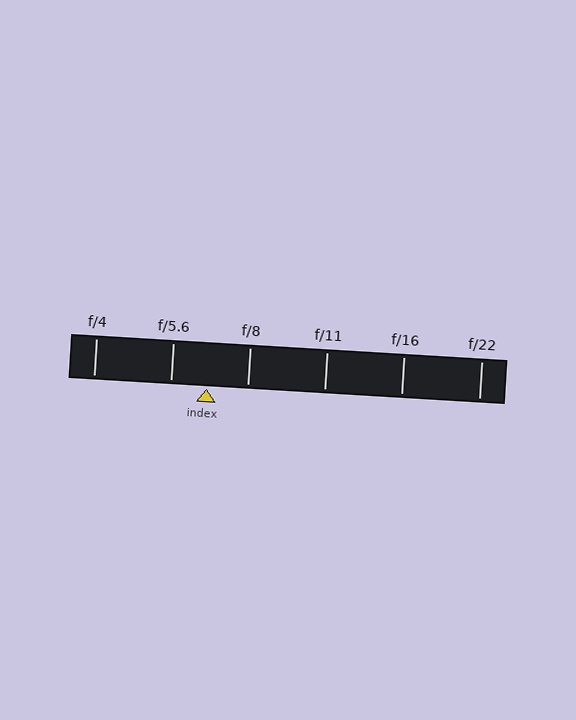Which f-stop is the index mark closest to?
The index mark is closest to f/5.6.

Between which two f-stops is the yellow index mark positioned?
The index mark is between f/5.6 and f/8.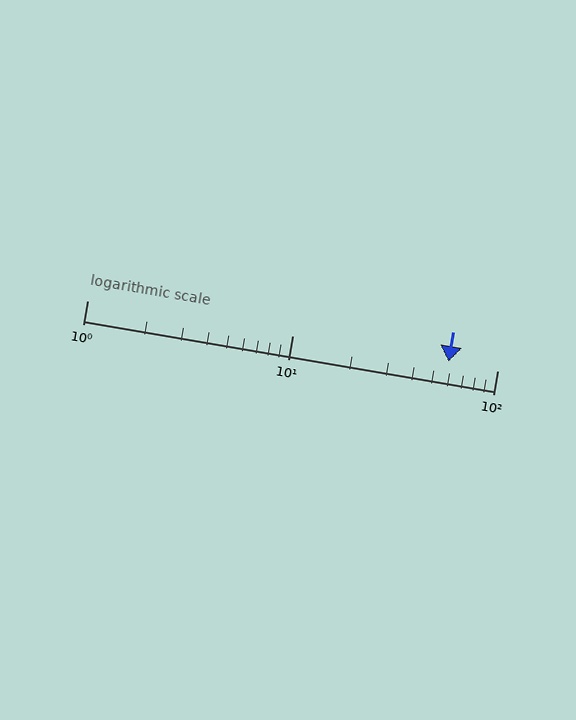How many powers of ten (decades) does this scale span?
The scale spans 2 decades, from 1 to 100.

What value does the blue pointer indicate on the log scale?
The pointer indicates approximately 58.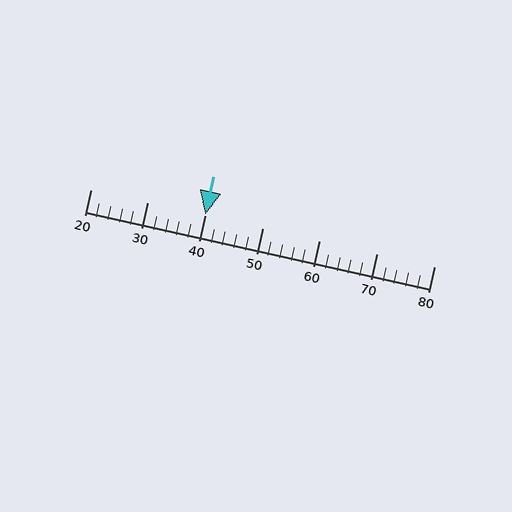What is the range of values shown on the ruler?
The ruler shows values from 20 to 80.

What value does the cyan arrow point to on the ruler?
The cyan arrow points to approximately 40.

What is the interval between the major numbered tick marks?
The major tick marks are spaced 10 units apart.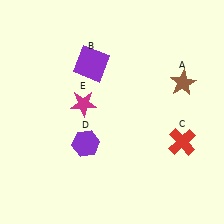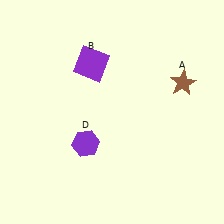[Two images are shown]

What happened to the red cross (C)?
The red cross (C) was removed in Image 2. It was in the bottom-right area of Image 1.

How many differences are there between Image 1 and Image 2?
There are 2 differences between the two images.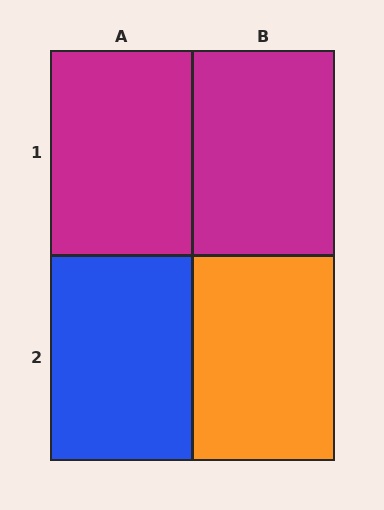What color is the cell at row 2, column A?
Blue.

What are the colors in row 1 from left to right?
Magenta, magenta.